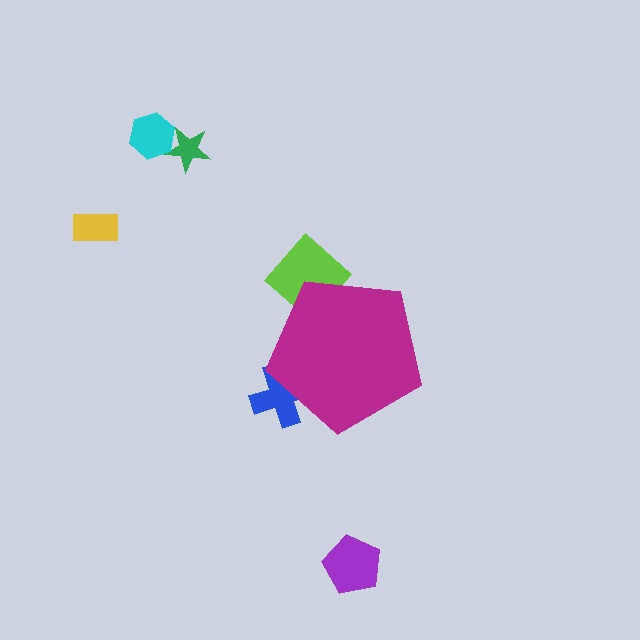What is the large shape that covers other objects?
A magenta pentagon.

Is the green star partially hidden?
No, the green star is fully visible.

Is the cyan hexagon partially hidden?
No, the cyan hexagon is fully visible.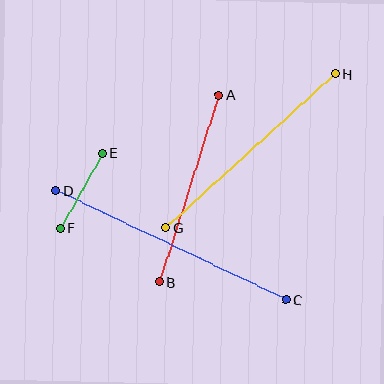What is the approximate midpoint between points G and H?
The midpoint is at approximately (250, 151) pixels.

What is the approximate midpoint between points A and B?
The midpoint is at approximately (189, 189) pixels.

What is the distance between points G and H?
The distance is approximately 229 pixels.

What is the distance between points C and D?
The distance is approximately 255 pixels.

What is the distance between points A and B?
The distance is approximately 196 pixels.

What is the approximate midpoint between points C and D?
The midpoint is at approximately (171, 245) pixels.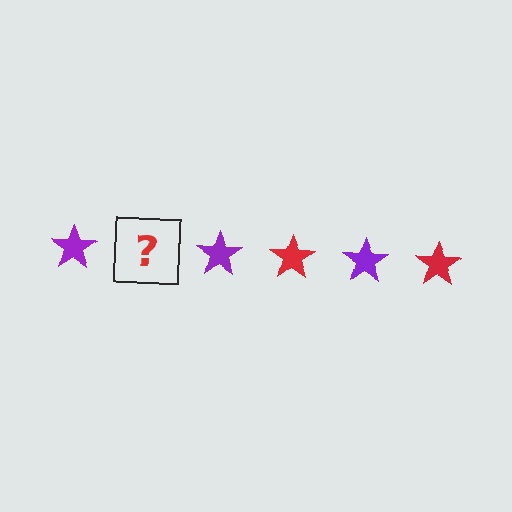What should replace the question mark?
The question mark should be replaced with a red star.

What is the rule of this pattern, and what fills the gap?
The rule is that the pattern cycles through purple, red stars. The gap should be filled with a red star.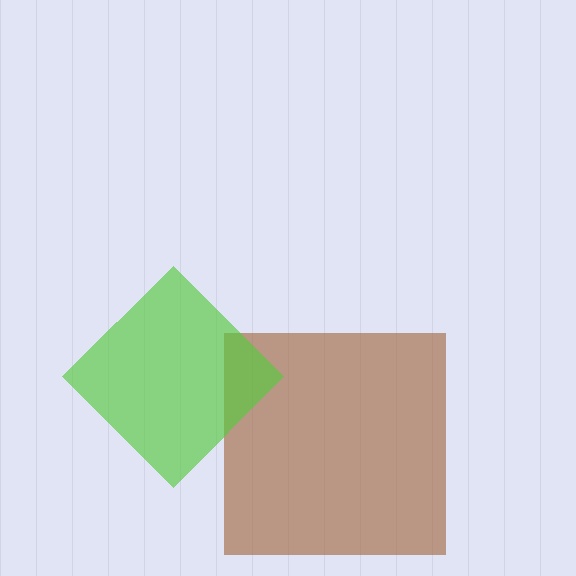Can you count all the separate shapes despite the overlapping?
Yes, there are 2 separate shapes.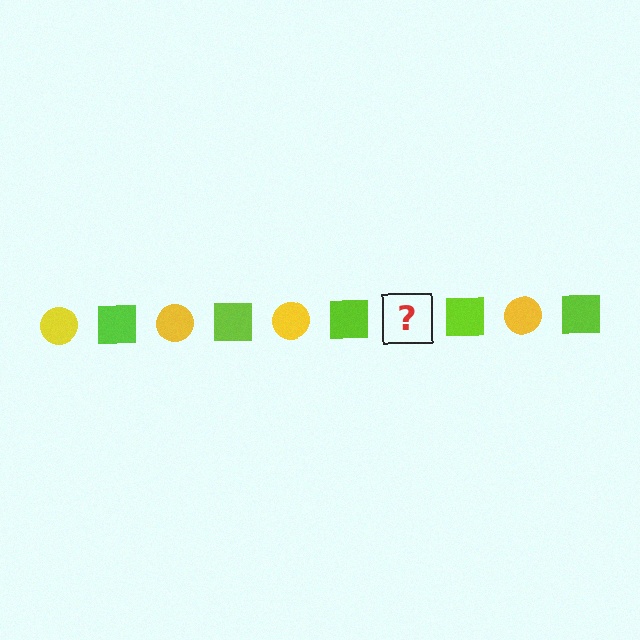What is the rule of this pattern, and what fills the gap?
The rule is that the pattern alternates between yellow circle and lime square. The gap should be filled with a yellow circle.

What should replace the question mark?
The question mark should be replaced with a yellow circle.